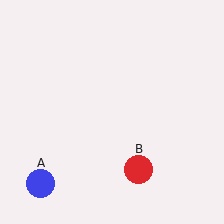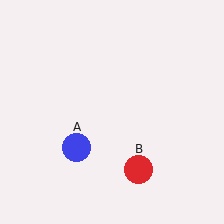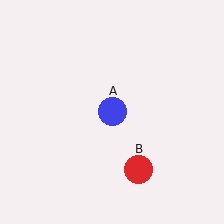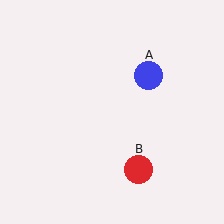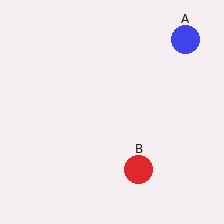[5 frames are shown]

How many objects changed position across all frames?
1 object changed position: blue circle (object A).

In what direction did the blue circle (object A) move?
The blue circle (object A) moved up and to the right.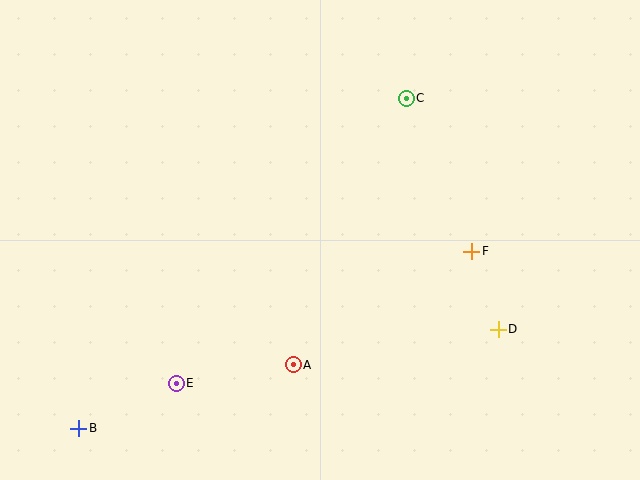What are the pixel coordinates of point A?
Point A is at (293, 365).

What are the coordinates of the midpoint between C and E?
The midpoint between C and E is at (291, 241).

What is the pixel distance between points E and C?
The distance between E and C is 366 pixels.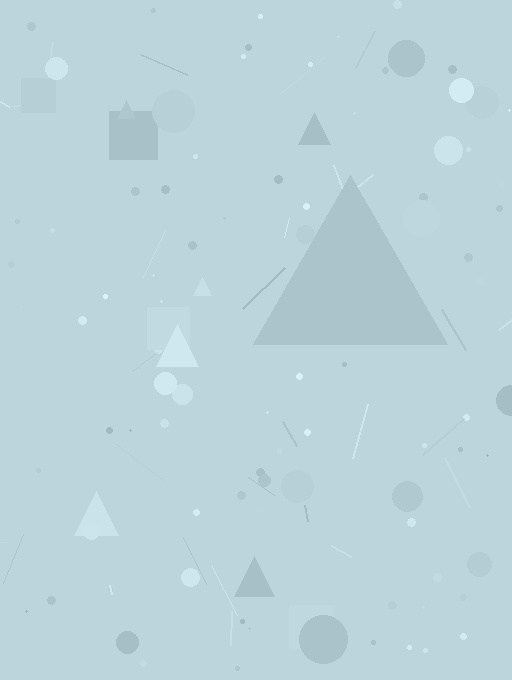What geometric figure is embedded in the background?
A triangle is embedded in the background.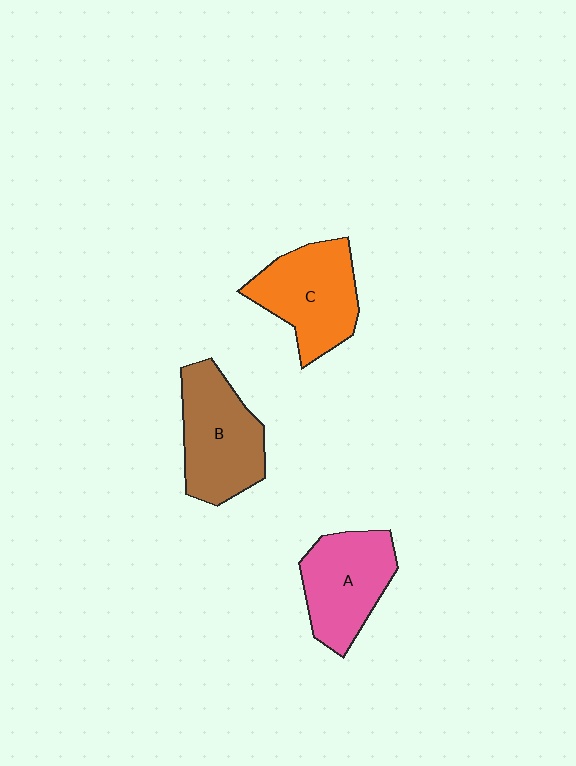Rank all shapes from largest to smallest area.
From largest to smallest: B (brown), C (orange), A (pink).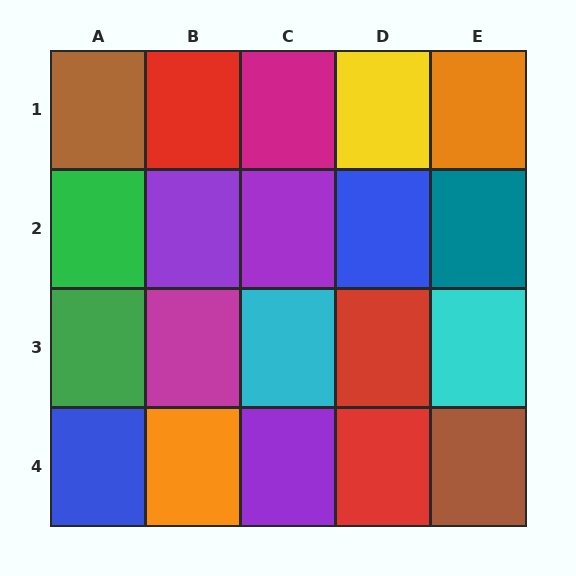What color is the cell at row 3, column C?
Cyan.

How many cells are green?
2 cells are green.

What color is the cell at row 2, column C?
Purple.